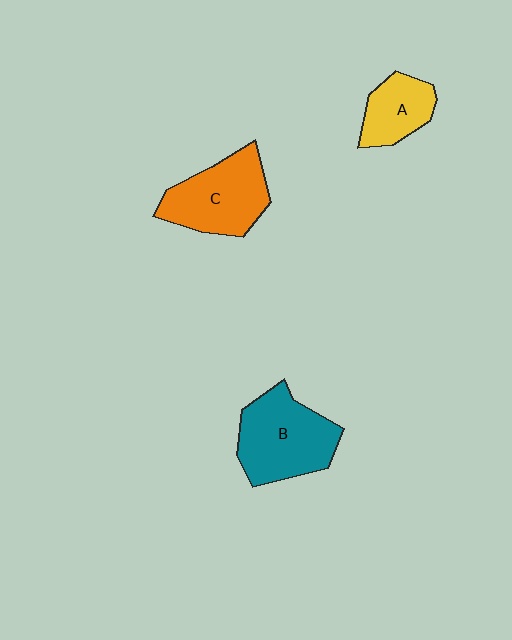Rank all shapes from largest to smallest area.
From largest to smallest: B (teal), C (orange), A (yellow).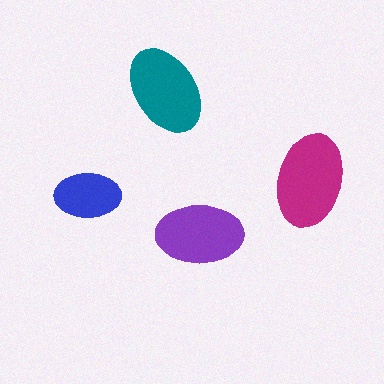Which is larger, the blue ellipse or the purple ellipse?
The purple one.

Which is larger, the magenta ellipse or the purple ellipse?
The magenta one.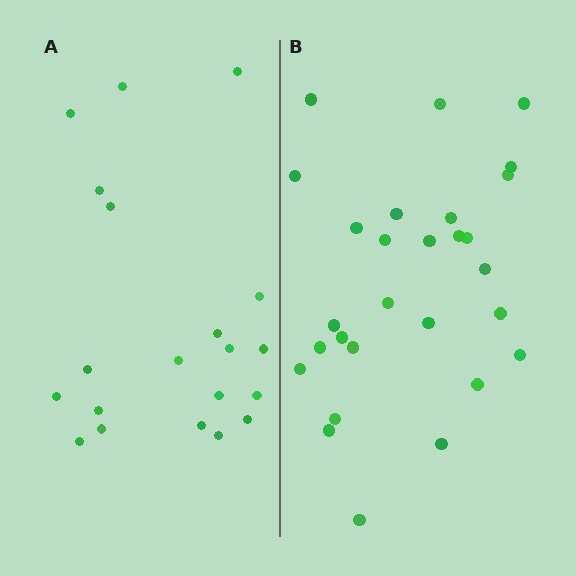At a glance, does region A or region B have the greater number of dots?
Region B (the right region) has more dots.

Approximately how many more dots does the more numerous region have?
Region B has roughly 8 or so more dots than region A.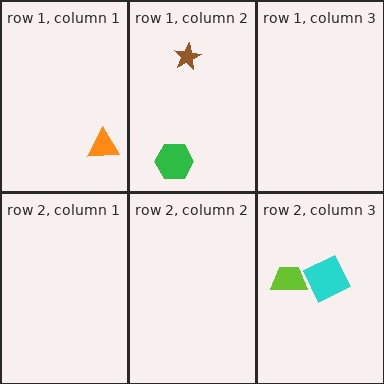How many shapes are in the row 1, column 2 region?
2.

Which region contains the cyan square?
The row 2, column 3 region.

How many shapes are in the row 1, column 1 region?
1.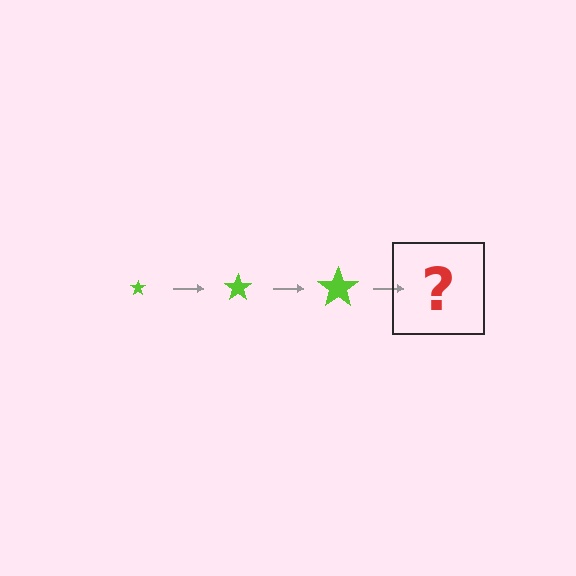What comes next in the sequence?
The next element should be a lime star, larger than the previous one.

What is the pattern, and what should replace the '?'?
The pattern is that the star gets progressively larger each step. The '?' should be a lime star, larger than the previous one.